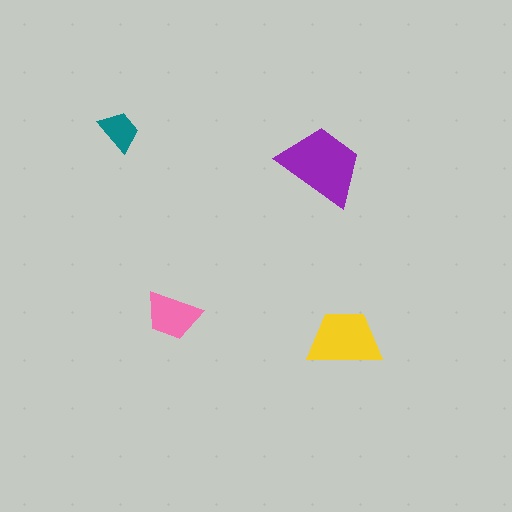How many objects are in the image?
There are 4 objects in the image.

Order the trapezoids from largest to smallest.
the purple one, the yellow one, the pink one, the teal one.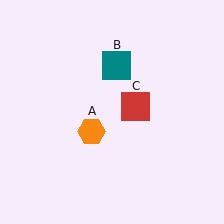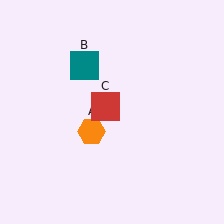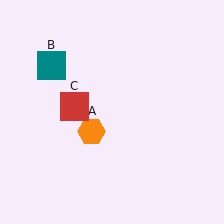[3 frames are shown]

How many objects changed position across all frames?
2 objects changed position: teal square (object B), red square (object C).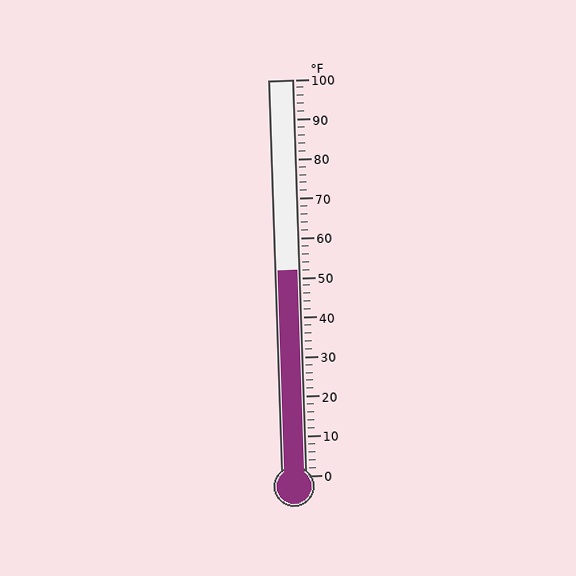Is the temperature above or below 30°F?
The temperature is above 30°F.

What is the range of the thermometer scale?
The thermometer scale ranges from 0°F to 100°F.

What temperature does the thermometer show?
The thermometer shows approximately 52°F.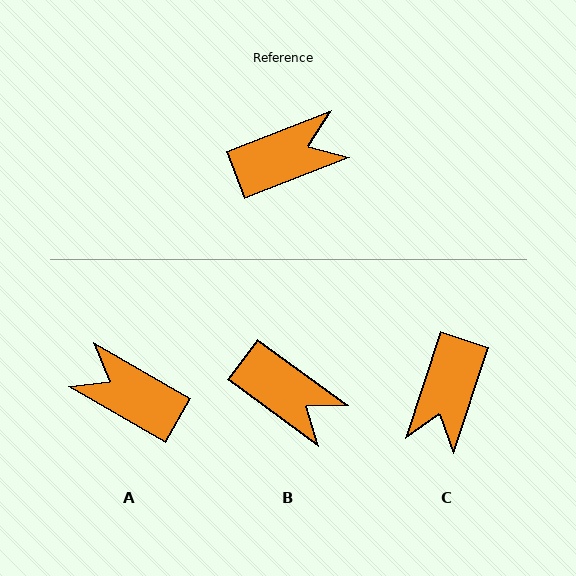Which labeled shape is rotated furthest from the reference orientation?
C, about 130 degrees away.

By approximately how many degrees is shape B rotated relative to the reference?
Approximately 58 degrees clockwise.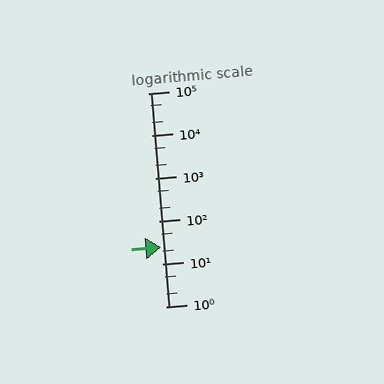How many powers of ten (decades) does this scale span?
The scale spans 5 decades, from 1 to 100000.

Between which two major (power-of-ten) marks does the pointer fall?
The pointer is between 10 and 100.